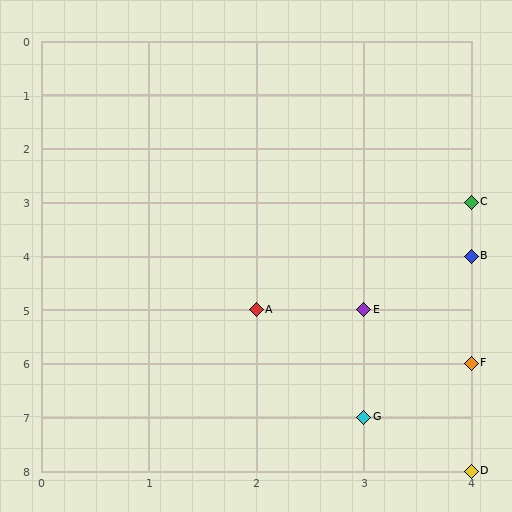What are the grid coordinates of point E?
Point E is at grid coordinates (3, 5).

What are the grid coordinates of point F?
Point F is at grid coordinates (4, 6).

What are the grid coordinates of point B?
Point B is at grid coordinates (4, 4).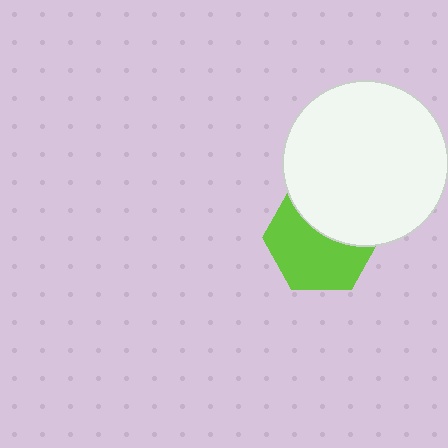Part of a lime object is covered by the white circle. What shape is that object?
It is a hexagon.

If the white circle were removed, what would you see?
You would see the complete lime hexagon.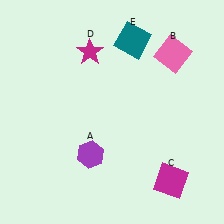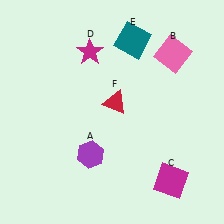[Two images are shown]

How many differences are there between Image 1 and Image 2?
There is 1 difference between the two images.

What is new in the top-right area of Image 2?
A red triangle (F) was added in the top-right area of Image 2.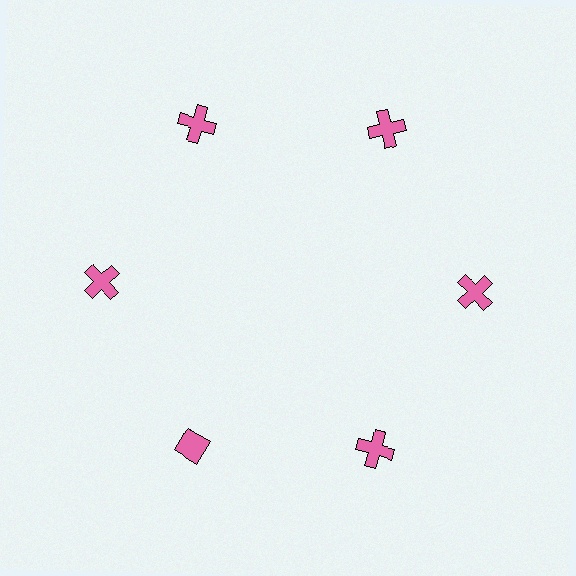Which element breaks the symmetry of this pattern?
The pink diamond at roughly the 7 o'clock position breaks the symmetry. All other shapes are pink crosses.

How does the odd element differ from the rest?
It has a different shape: diamond instead of cross.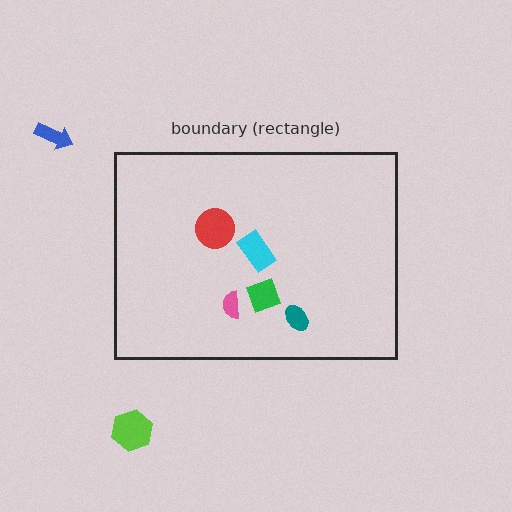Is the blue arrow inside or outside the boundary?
Outside.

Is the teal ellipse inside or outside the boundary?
Inside.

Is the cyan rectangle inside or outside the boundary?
Inside.